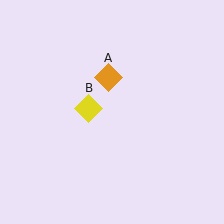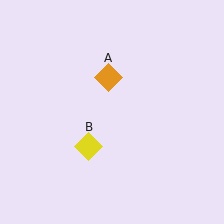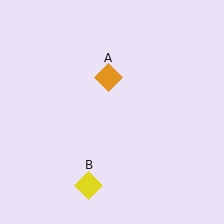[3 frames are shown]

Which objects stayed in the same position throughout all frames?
Orange diamond (object A) remained stationary.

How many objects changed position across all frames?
1 object changed position: yellow diamond (object B).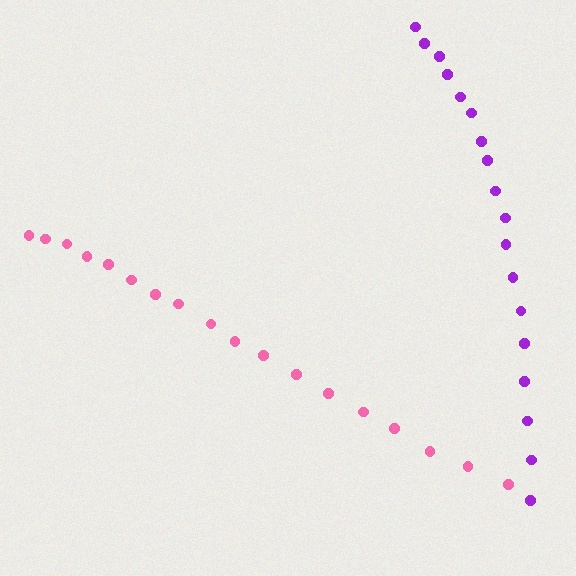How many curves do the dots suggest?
There are 2 distinct paths.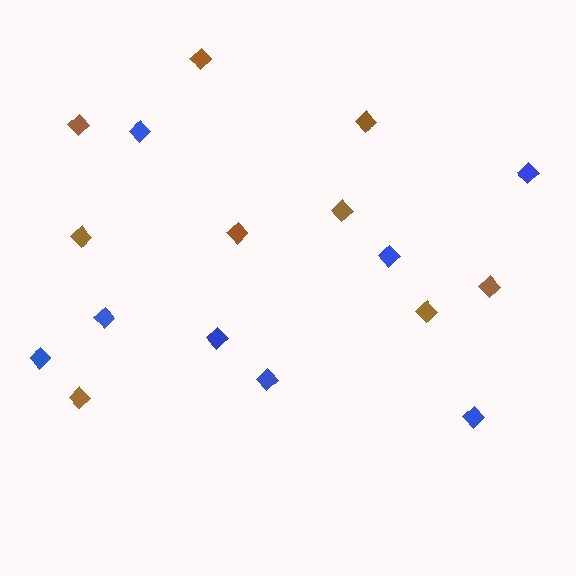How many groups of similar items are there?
There are 2 groups: one group of blue diamonds (8) and one group of brown diamonds (9).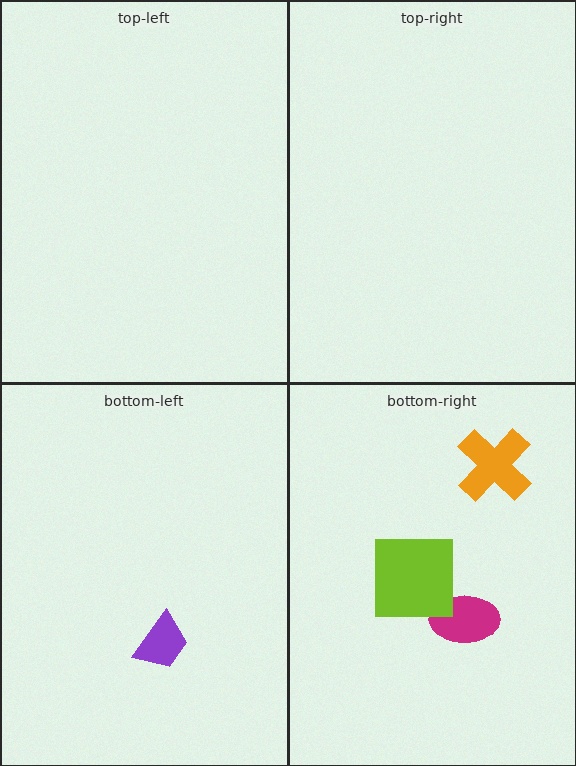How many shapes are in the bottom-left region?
1.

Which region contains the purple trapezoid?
The bottom-left region.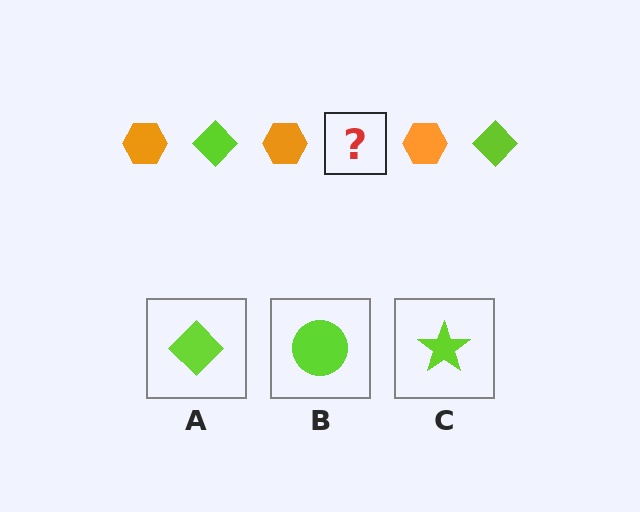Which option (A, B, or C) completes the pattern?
A.